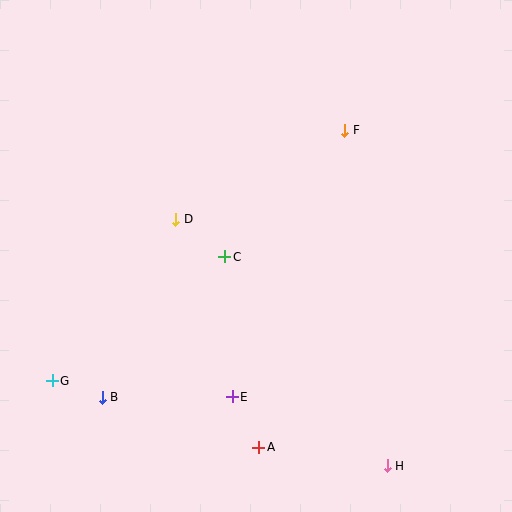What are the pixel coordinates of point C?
Point C is at (225, 257).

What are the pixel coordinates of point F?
Point F is at (345, 130).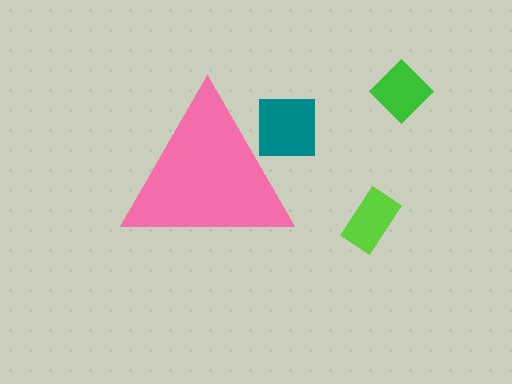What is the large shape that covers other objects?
A pink triangle.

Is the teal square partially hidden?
Yes, the teal square is partially hidden behind the pink triangle.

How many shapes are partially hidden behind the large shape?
1 shape is partially hidden.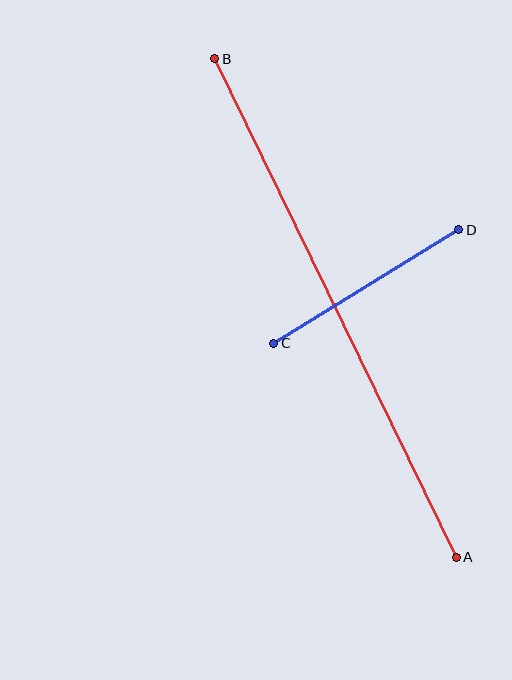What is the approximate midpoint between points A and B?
The midpoint is at approximately (336, 308) pixels.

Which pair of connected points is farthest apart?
Points A and B are farthest apart.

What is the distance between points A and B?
The distance is approximately 554 pixels.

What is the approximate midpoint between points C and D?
The midpoint is at approximately (366, 286) pixels.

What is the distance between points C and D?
The distance is approximately 217 pixels.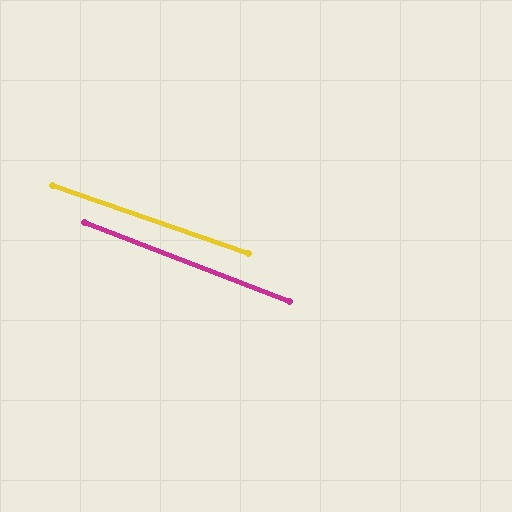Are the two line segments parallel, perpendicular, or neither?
Parallel — their directions differ by only 2.0°.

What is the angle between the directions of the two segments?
Approximately 2 degrees.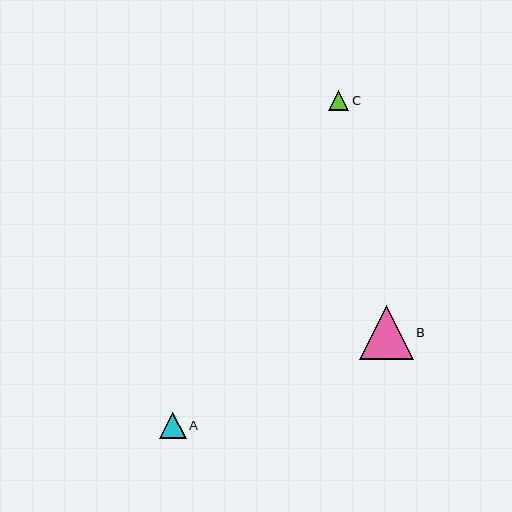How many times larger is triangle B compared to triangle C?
Triangle B is approximately 2.7 times the size of triangle C.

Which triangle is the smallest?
Triangle C is the smallest with a size of approximately 20 pixels.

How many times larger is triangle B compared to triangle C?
Triangle B is approximately 2.7 times the size of triangle C.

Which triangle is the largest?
Triangle B is the largest with a size of approximately 54 pixels.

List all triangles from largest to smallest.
From largest to smallest: B, A, C.